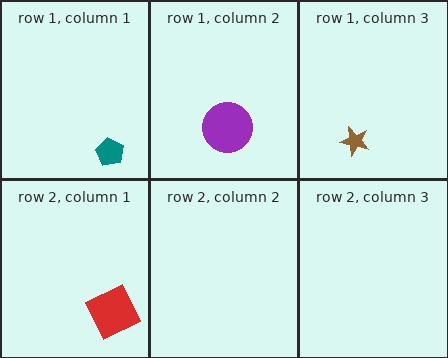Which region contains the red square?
The row 2, column 1 region.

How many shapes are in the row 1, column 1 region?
1.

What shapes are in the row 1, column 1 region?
The teal pentagon.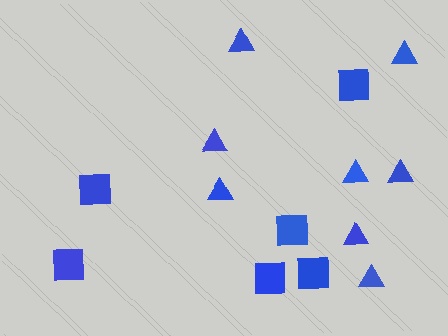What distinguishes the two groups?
There are 2 groups: one group of squares (6) and one group of triangles (8).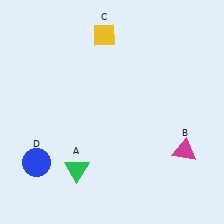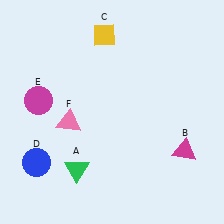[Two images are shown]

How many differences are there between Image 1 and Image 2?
There are 2 differences between the two images.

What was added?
A magenta circle (E), a pink triangle (F) were added in Image 2.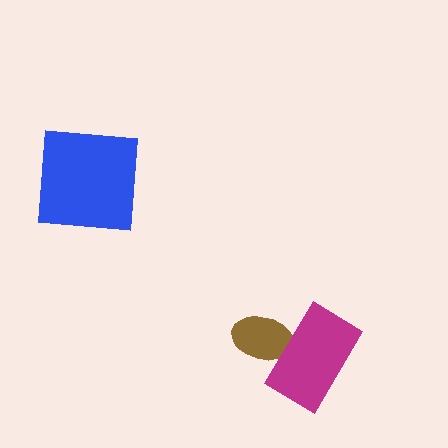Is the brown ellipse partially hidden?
Yes, it is partially covered by another shape.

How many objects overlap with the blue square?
0 objects overlap with the blue square.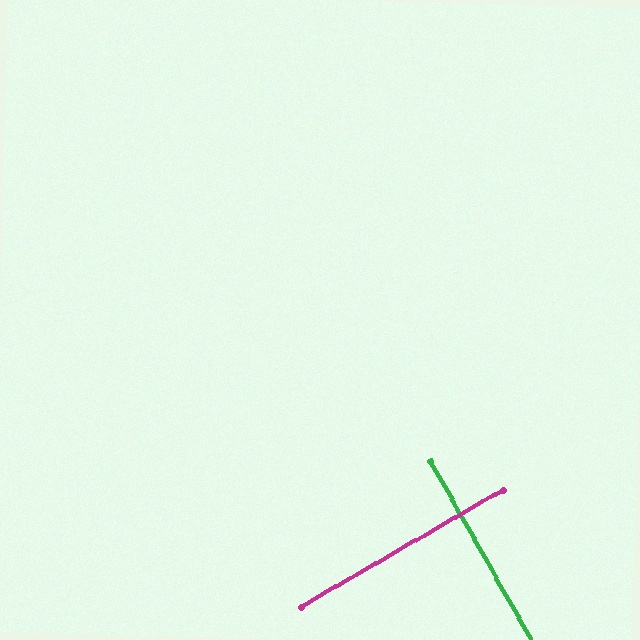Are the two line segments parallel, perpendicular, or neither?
Perpendicular — they meet at approximately 90°.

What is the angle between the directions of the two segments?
Approximately 90 degrees.